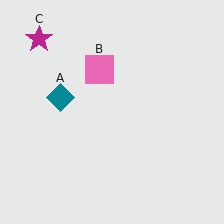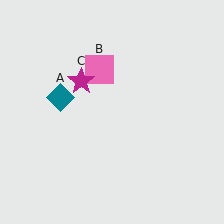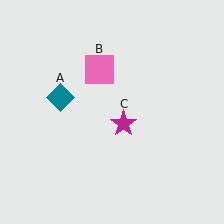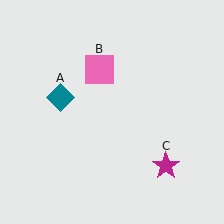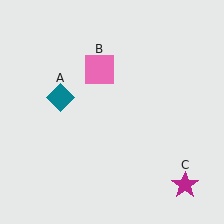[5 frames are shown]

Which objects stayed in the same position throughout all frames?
Teal diamond (object A) and pink square (object B) remained stationary.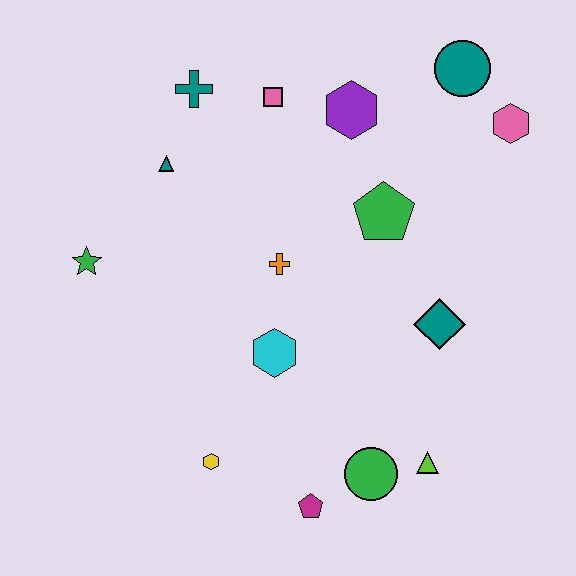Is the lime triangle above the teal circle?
No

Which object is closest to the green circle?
The lime triangle is closest to the green circle.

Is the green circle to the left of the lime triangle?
Yes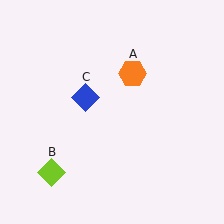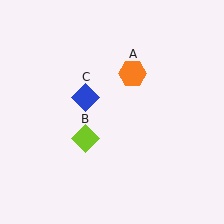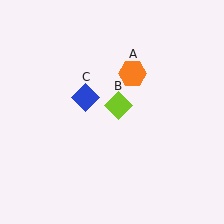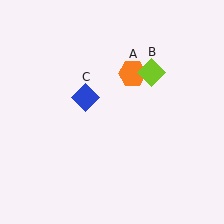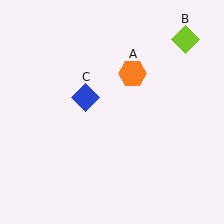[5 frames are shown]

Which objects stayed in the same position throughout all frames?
Orange hexagon (object A) and blue diamond (object C) remained stationary.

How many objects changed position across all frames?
1 object changed position: lime diamond (object B).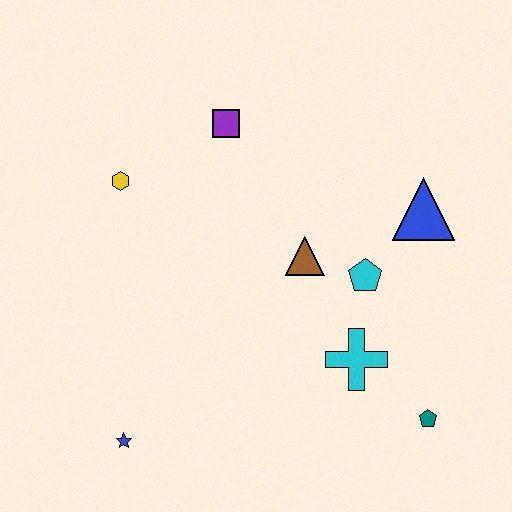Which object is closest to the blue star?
The cyan cross is closest to the blue star.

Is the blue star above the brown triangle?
No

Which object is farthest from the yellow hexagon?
The teal pentagon is farthest from the yellow hexagon.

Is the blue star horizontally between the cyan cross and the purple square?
No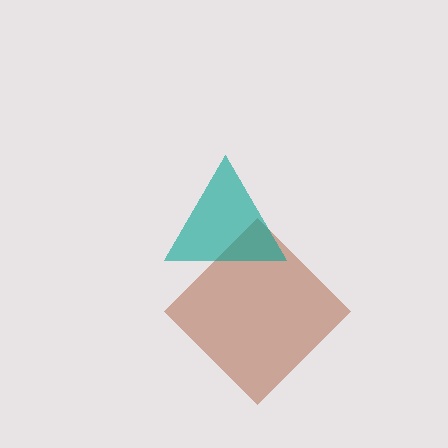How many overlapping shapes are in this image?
There are 2 overlapping shapes in the image.